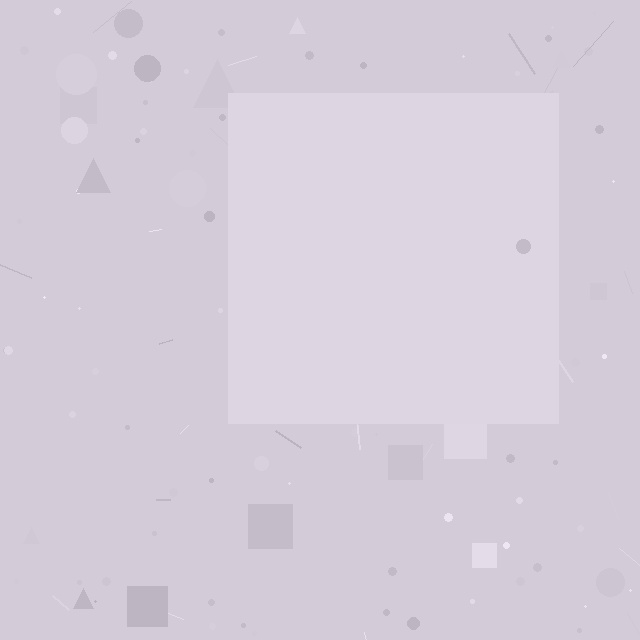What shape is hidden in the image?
A square is hidden in the image.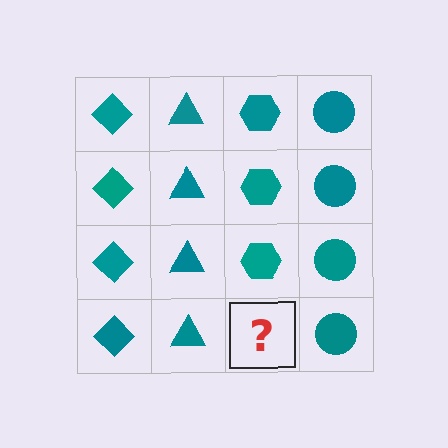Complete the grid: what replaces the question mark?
The question mark should be replaced with a teal hexagon.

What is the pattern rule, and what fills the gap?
The rule is that each column has a consistent shape. The gap should be filled with a teal hexagon.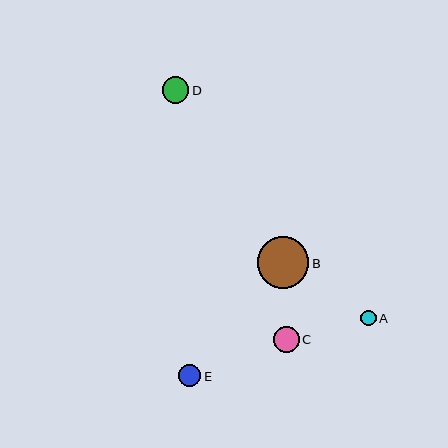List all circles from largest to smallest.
From largest to smallest: B, D, C, E, A.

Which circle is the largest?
Circle B is the largest with a size of approximately 51 pixels.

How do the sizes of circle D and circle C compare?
Circle D and circle C are approximately the same size.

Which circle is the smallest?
Circle A is the smallest with a size of approximately 16 pixels.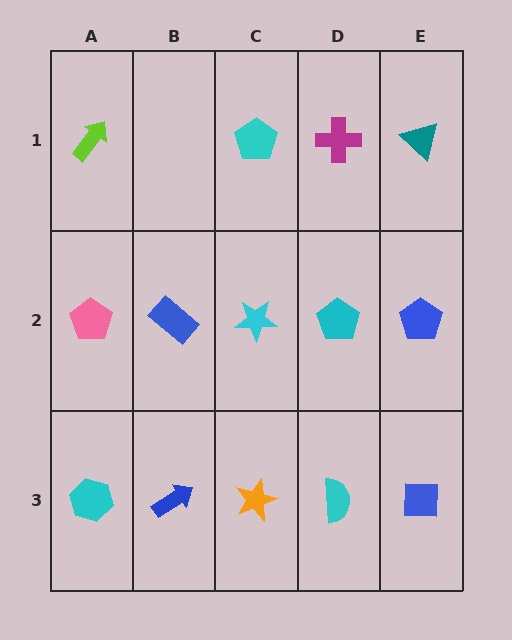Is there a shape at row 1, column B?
No, that cell is empty.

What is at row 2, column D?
A cyan pentagon.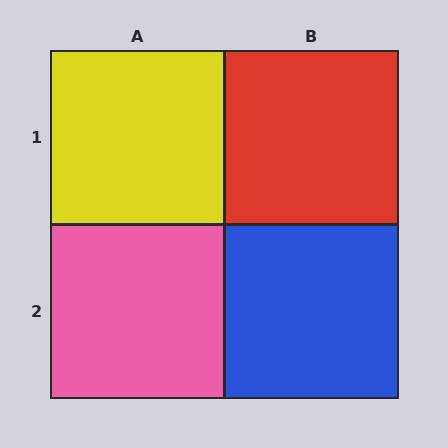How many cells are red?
1 cell is red.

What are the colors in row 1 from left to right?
Yellow, red.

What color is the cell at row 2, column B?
Blue.